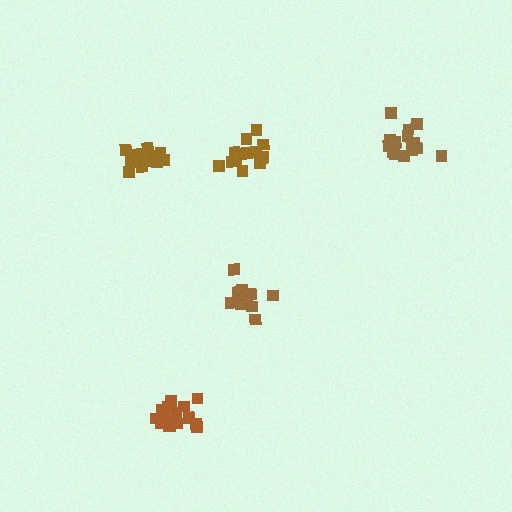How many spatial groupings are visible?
There are 5 spatial groupings.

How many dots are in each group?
Group 1: 17 dots, Group 2: 15 dots, Group 3: 17 dots, Group 4: 17 dots, Group 5: 13 dots (79 total).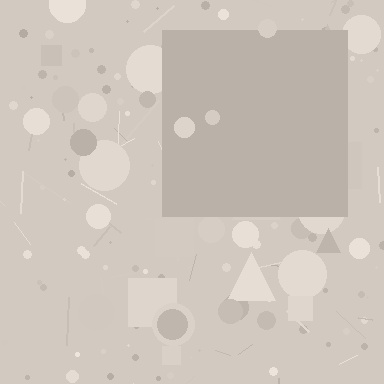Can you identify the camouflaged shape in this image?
The camouflaged shape is a square.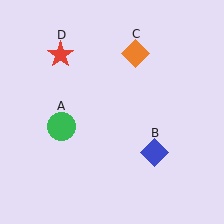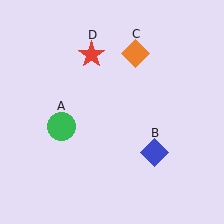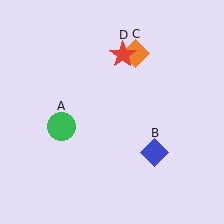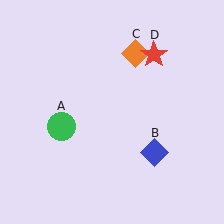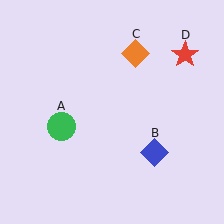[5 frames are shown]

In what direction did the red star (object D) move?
The red star (object D) moved right.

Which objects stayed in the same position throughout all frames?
Green circle (object A) and blue diamond (object B) and orange diamond (object C) remained stationary.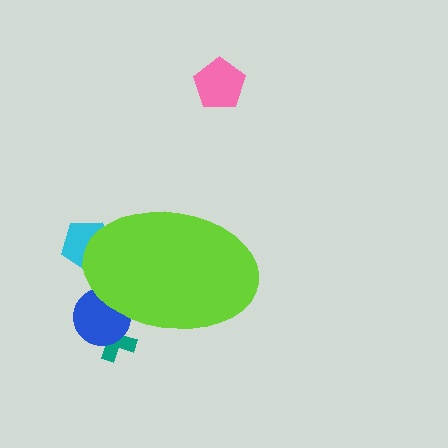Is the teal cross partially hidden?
Yes, the teal cross is partially hidden behind the lime ellipse.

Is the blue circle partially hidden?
Yes, the blue circle is partially hidden behind the lime ellipse.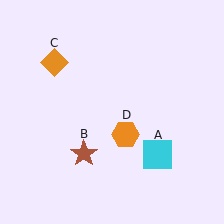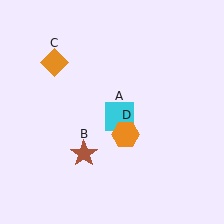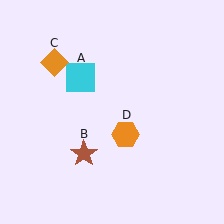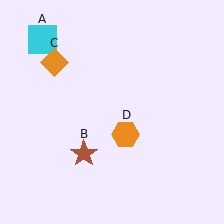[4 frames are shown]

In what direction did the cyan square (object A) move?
The cyan square (object A) moved up and to the left.